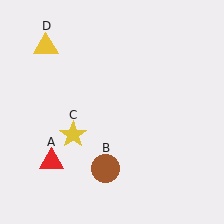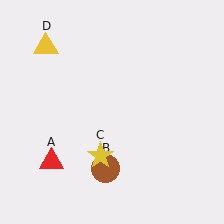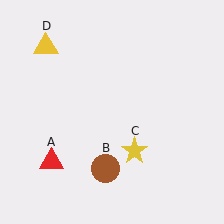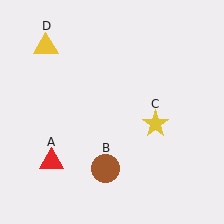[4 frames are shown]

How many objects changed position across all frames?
1 object changed position: yellow star (object C).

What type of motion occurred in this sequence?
The yellow star (object C) rotated counterclockwise around the center of the scene.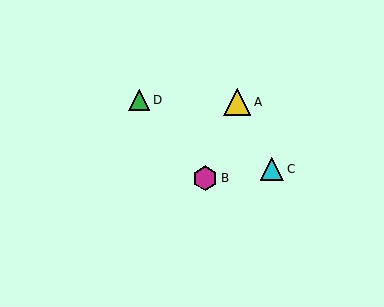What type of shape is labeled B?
Shape B is a magenta hexagon.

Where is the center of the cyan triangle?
The center of the cyan triangle is at (272, 169).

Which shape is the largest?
The yellow triangle (labeled A) is the largest.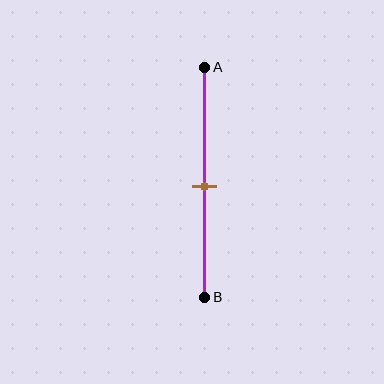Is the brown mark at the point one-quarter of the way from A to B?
No, the mark is at about 50% from A, not at the 25% one-quarter point.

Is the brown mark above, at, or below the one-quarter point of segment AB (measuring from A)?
The brown mark is below the one-quarter point of segment AB.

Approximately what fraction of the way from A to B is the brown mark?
The brown mark is approximately 50% of the way from A to B.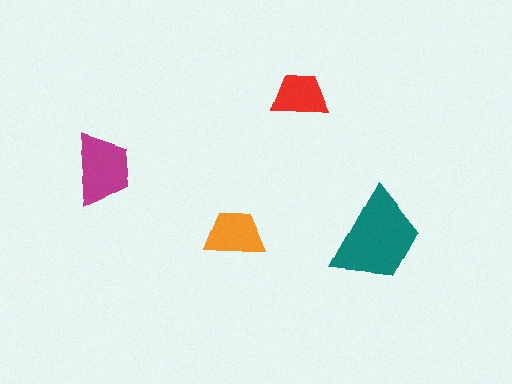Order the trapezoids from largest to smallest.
the teal one, the magenta one, the orange one, the red one.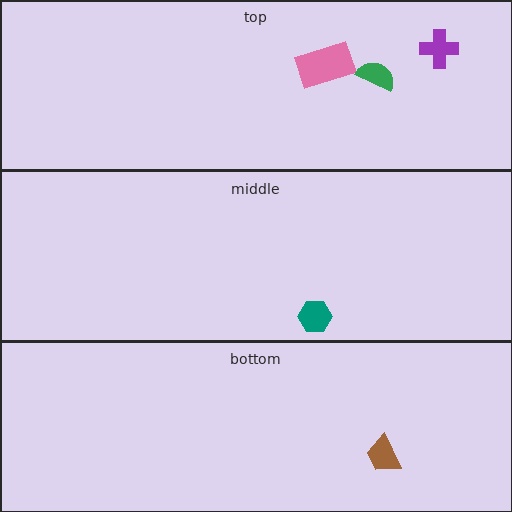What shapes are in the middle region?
The teal hexagon.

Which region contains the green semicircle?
The top region.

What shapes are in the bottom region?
The brown trapezoid.